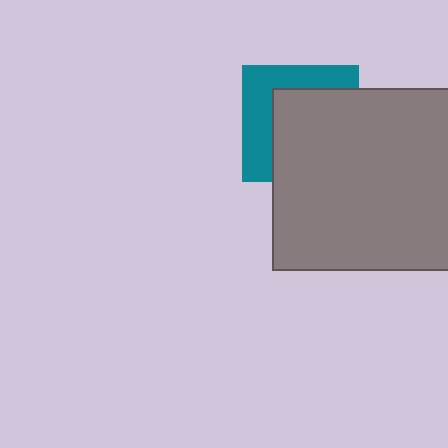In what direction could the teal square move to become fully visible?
The teal square could move toward the upper-left. That would shift it out from behind the gray square entirely.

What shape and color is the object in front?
The object in front is a gray square.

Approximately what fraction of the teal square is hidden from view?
Roughly 60% of the teal square is hidden behind the gray square.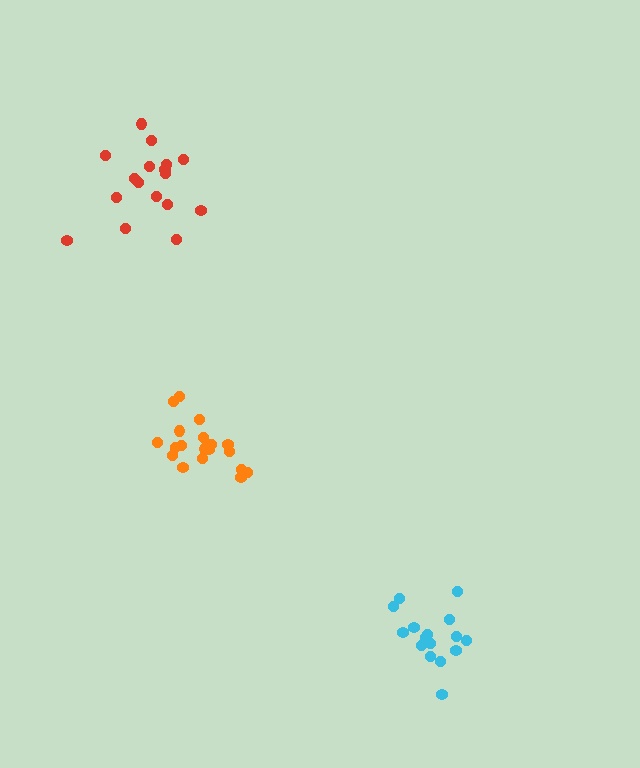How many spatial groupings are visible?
There are 3 spatial groupings.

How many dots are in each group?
Group 1: 19 dots, Group 2: 16 dots, Group 3: 17 dots (52 total).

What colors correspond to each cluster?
The clusters are colored: orange, cyan, red.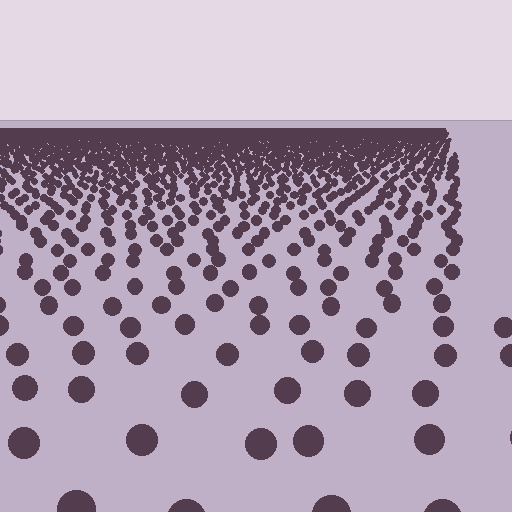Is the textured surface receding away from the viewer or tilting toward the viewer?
The surface is receding away from the viewer. Texture elements get smaller and denser toward the top.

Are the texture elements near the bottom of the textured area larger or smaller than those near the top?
Larger. Near the bottom, elements are closer to the viewer and appear at a bigger on-screen size.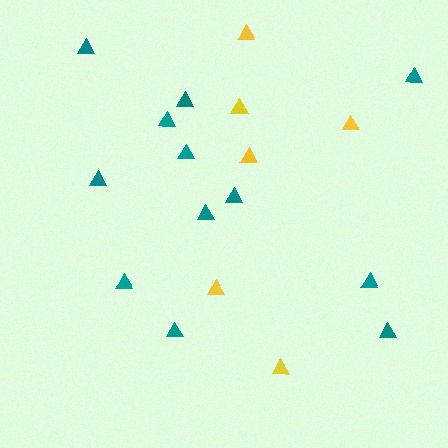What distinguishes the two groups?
There are 2 groups: one group of teal triangles (12) and one group of yellow triangles (6).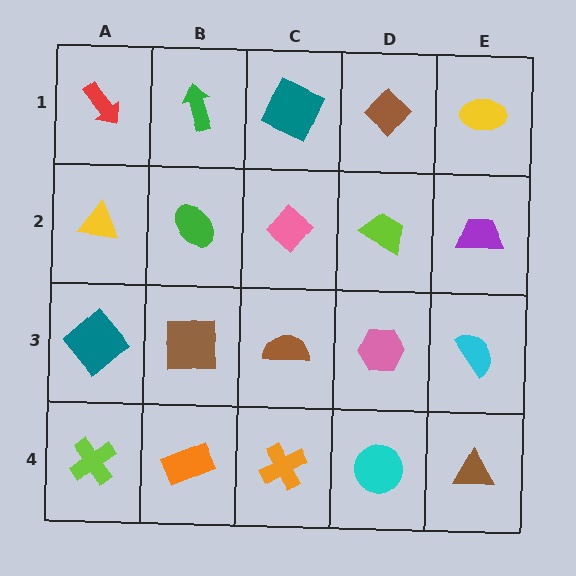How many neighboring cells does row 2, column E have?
3.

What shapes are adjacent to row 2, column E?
A yellow ellipse (row 1, column E), a cyan semicircle (row 3, column E), a lime trapezoid (row 2, column D).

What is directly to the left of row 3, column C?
A brown square.